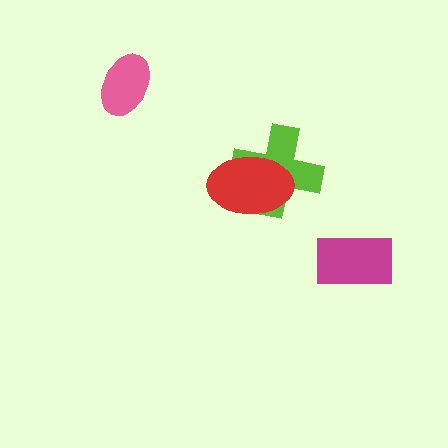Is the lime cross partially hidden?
Yes, it is partially covered by another shape.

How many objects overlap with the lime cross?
1 object overlaps with the lime cross.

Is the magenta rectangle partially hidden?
No, no other shape covers it.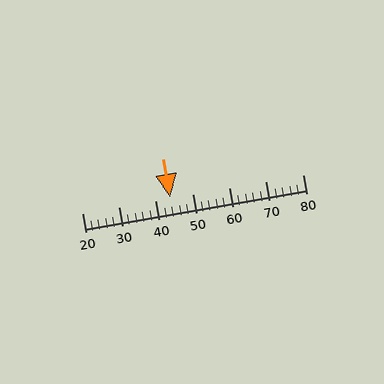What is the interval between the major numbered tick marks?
The major tick marks are spaced 10 units apart.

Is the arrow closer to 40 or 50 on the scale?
The arrow is closer to 40.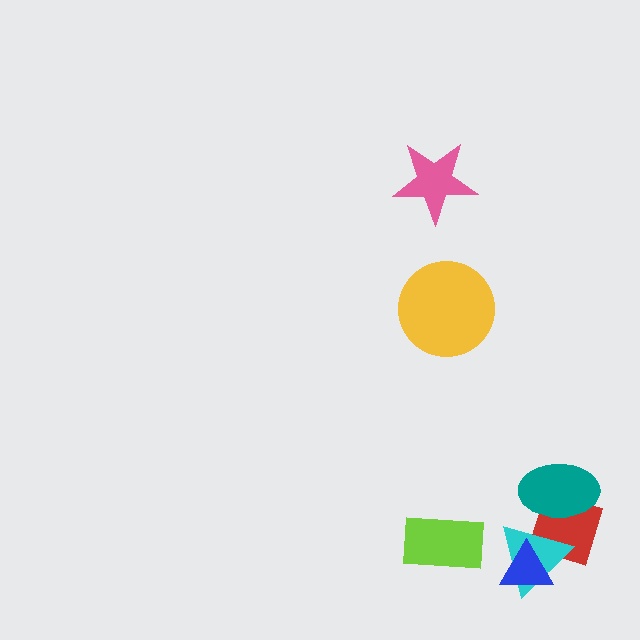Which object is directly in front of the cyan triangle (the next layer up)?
The blue triangle is directly in front of the cyan triangle.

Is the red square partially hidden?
Yes, it is partially covered by another shape.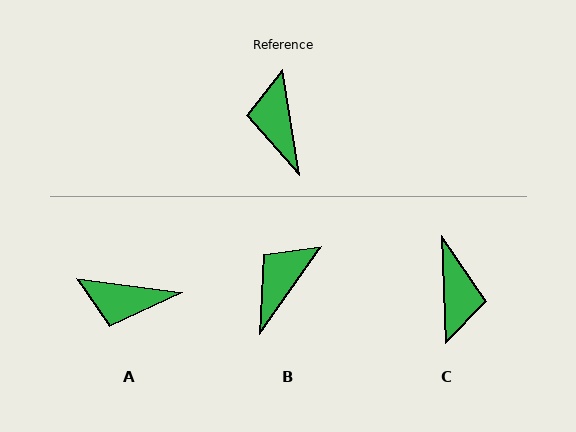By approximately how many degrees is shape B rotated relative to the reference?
Approximately 44 degrees clockwise.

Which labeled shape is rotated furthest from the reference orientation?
C, about 173 degrees away.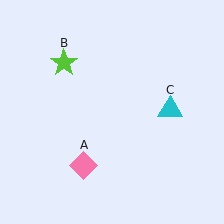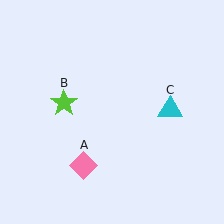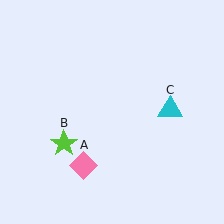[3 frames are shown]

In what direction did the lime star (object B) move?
The lime star (object B) moved down.